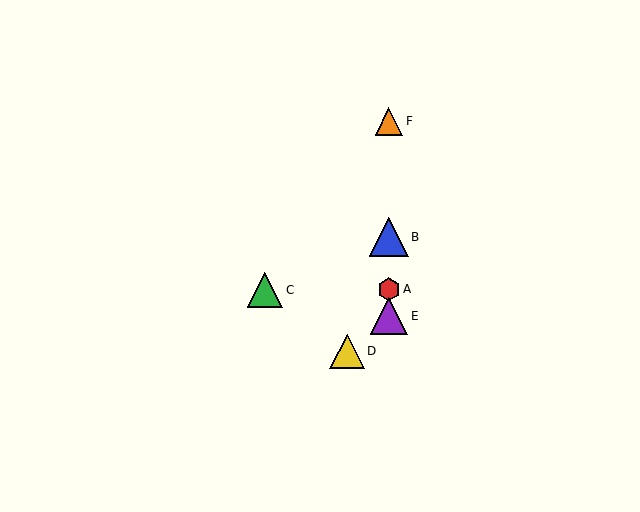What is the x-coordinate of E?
Object E is at x≈389.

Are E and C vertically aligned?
No, E is at x≈389 and C is at x≈265.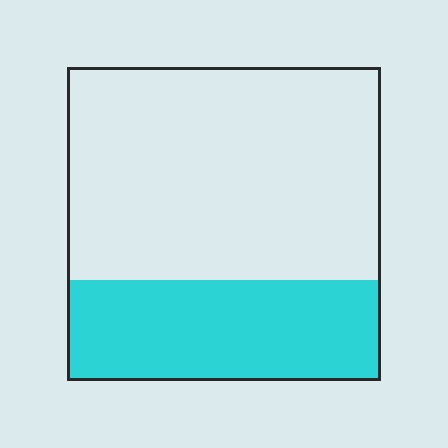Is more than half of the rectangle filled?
No.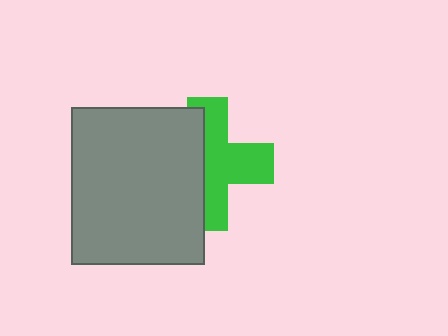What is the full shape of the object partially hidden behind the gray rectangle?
The partially hidden object is a green cross.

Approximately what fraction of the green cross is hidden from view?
Roughly 46% of the green cross is hidden behind the gray rectangle.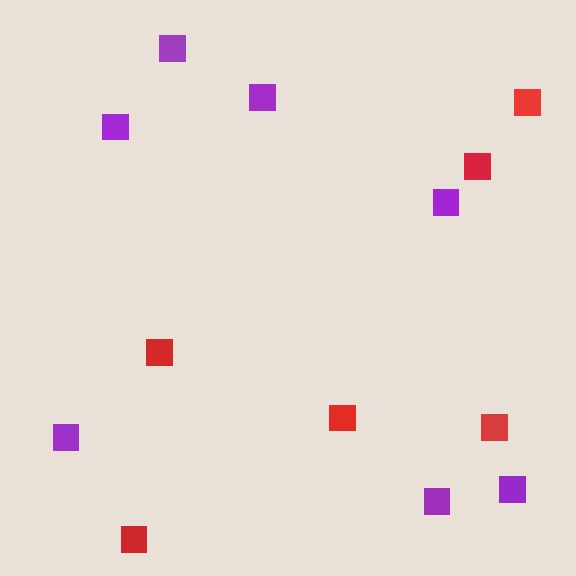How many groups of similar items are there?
There are 2 groups: one group of red squares (6) and one group of purple squares (7).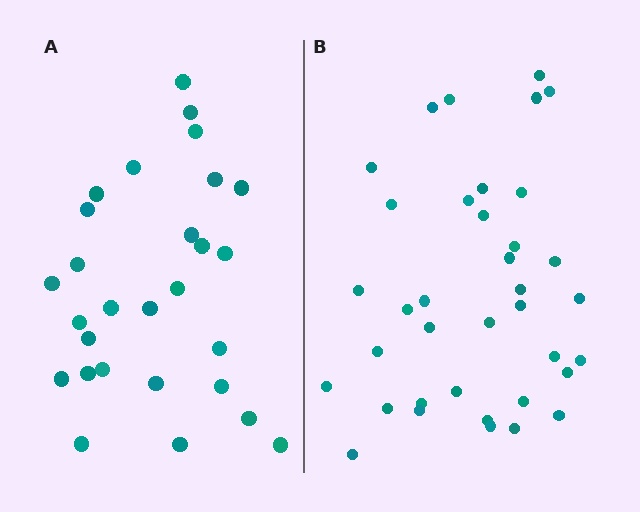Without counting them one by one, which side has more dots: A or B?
Region B (the right region) has more dots.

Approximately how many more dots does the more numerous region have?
Region B has roughly 8 or so more dots than region A.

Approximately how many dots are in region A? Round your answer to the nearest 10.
About 30 dots. (The exact count is 28, which rounds to 30.)